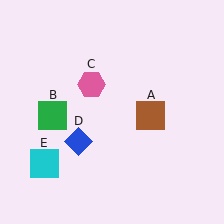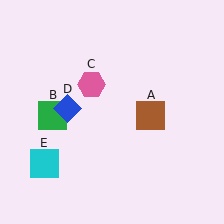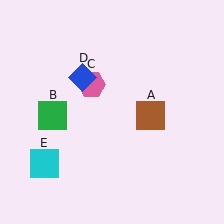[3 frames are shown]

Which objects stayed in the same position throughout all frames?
Brown square (object A) and green square (object B) and pink hexagon (object C) and cyan square (object E) remained stationary.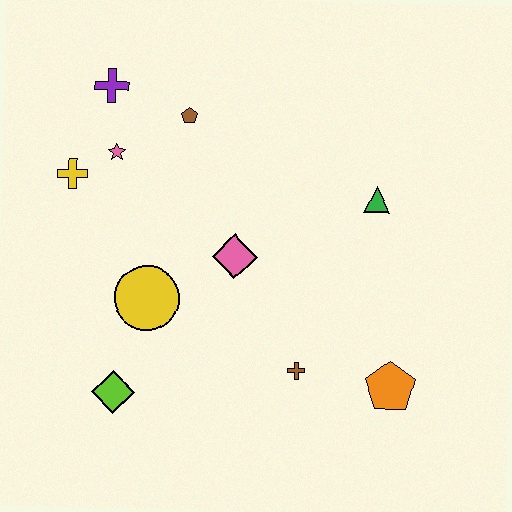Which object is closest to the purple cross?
The pink star is closest to the purple cross.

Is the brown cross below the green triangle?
Yes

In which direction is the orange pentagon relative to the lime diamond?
The orange pentagon is to the right of the lime diamond.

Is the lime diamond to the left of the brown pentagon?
Yes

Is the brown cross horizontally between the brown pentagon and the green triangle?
Yes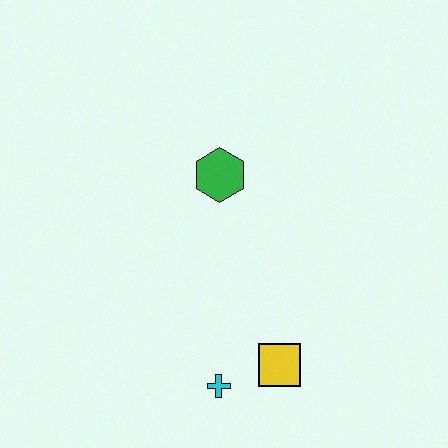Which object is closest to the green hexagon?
The yellow square is closest to the green hexagon.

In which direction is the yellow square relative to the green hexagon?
The yellow square is below the green hexagon.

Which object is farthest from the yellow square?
The green hexagon is farthest from the yellow square.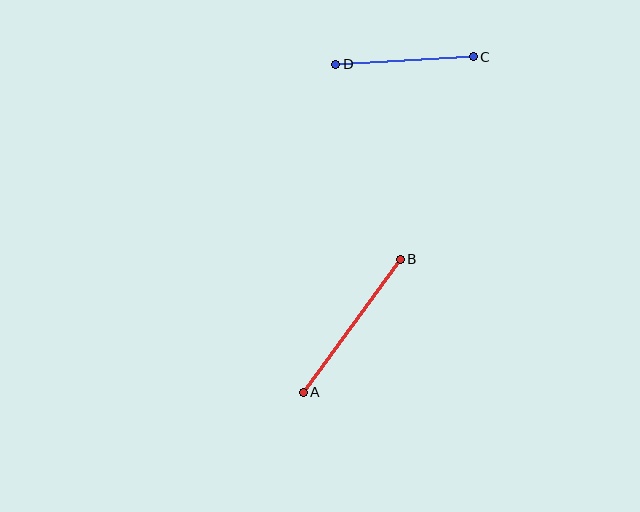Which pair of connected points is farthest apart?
Points A and B are farthest apart.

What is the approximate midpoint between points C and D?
The midpoint is at approximately (404, 60) pixels.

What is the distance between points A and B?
The distance is approximately 165 pixels.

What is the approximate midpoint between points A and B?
The midpoint is at approximately (352, 326) pixels.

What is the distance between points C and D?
The distance is approximately 138 pixels.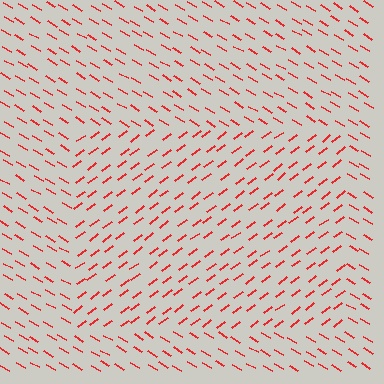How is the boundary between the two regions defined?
The boundary is defined purely by a change in line orientation (approximately 67 degrees difference). All lines are the same color and thickness.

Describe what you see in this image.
The image is filled with small red line segments. A rectangle region in the image has lines oriented differently from the surrounding lines, creating a visible texture boundary.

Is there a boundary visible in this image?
Yes, there is a texture boundary formed by a change in line orientation.